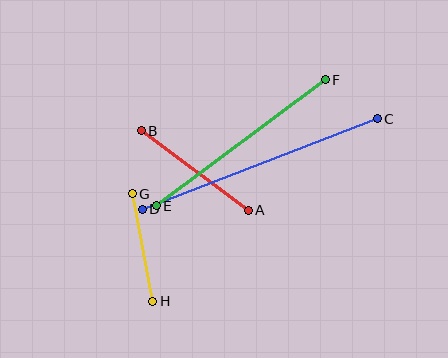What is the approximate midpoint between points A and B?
The midpoint is at approximately (195, 171) pixels.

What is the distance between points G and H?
The distance is approximately 110 pixels.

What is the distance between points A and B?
The distance is approximately 133 pixels.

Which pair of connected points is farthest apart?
Points C and D are farthest apart.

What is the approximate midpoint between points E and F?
The midpoint is at approximately (241, 143) pixels.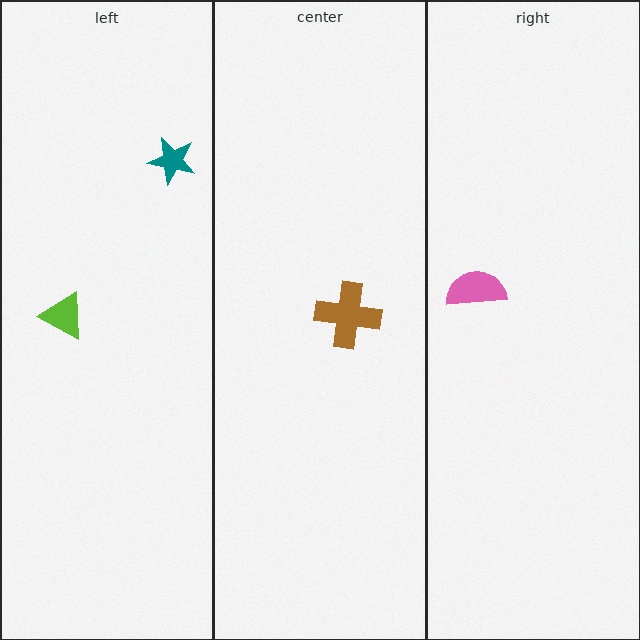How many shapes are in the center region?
1.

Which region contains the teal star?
The left region.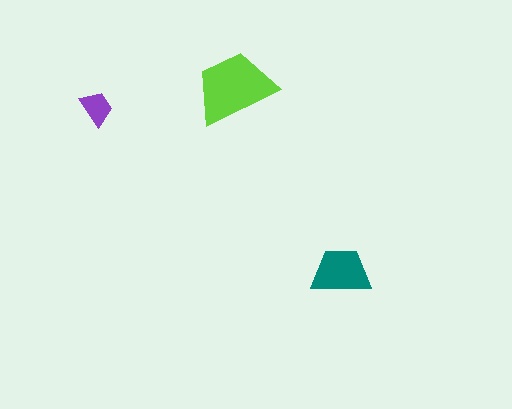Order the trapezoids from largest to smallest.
the lime one, the teal one, the purple one.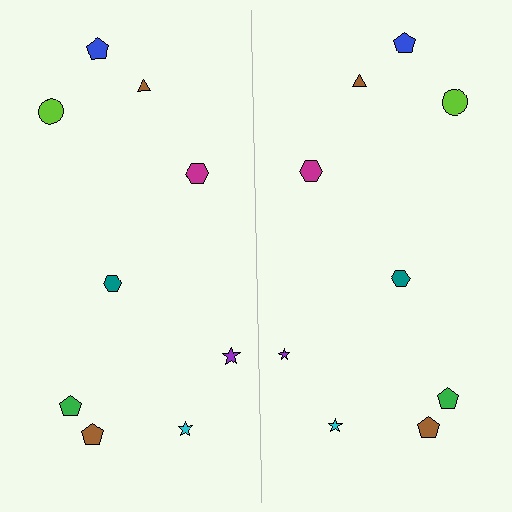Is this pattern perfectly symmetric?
No, the pattern is not perfectly symmetric. The purple star on the right side has a different size than its mirror counterpart.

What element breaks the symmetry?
The purple star on the right side has a different size than its mirror counterpart.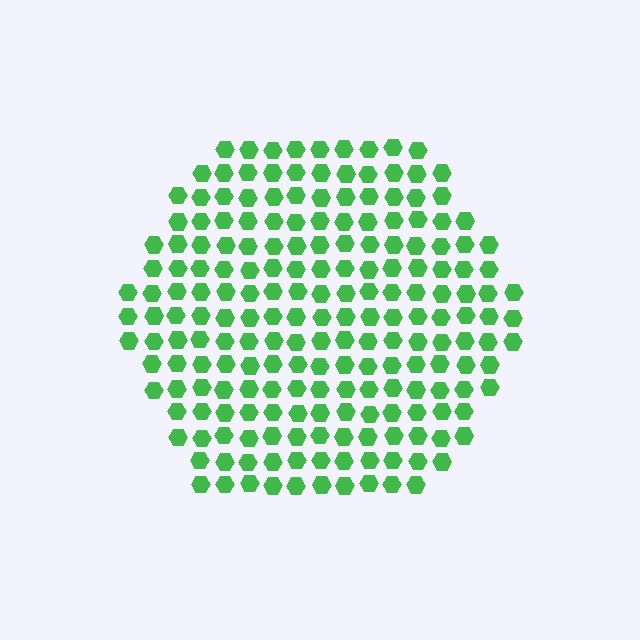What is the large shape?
The large shape is a hexagon.